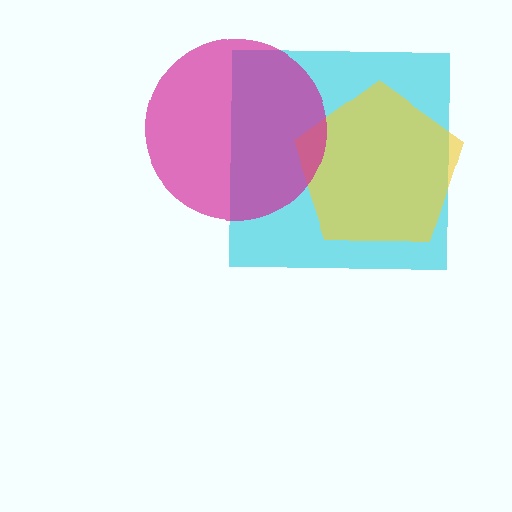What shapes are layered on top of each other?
The layered shapes are: a cyan square, a yellow pentagon, a magenta circle.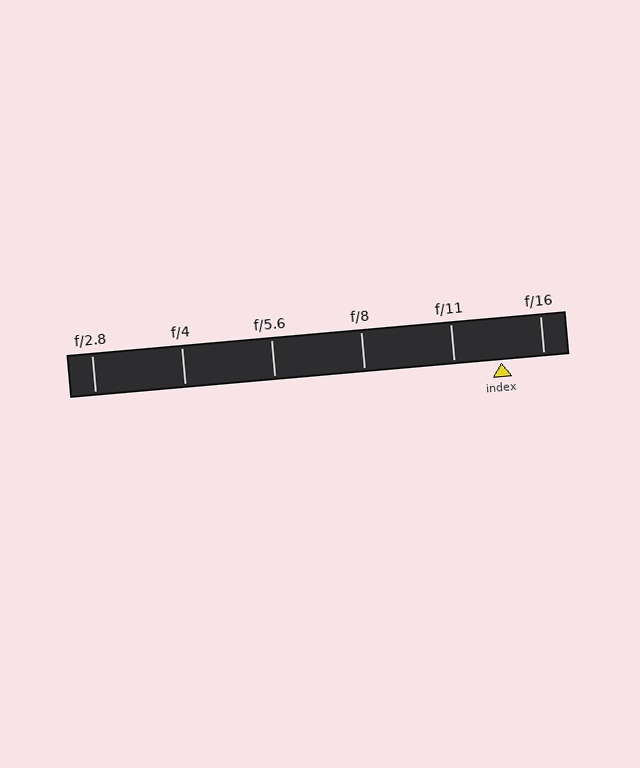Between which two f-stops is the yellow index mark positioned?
The index mark is between f/11 and f/16.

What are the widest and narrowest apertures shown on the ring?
The widest aperture shown is f/2.8 and the narrowest is f/16.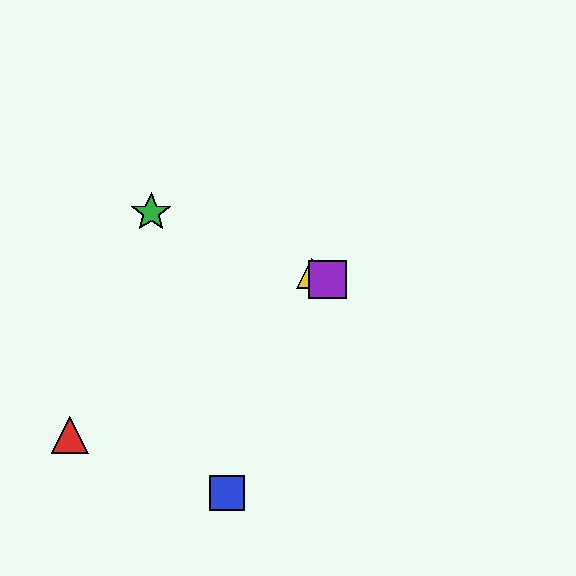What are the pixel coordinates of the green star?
The green star is at (151, 213).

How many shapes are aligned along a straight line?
3 shapes (the green star, the yellow triangle, the purple square) are aligned along a straight line.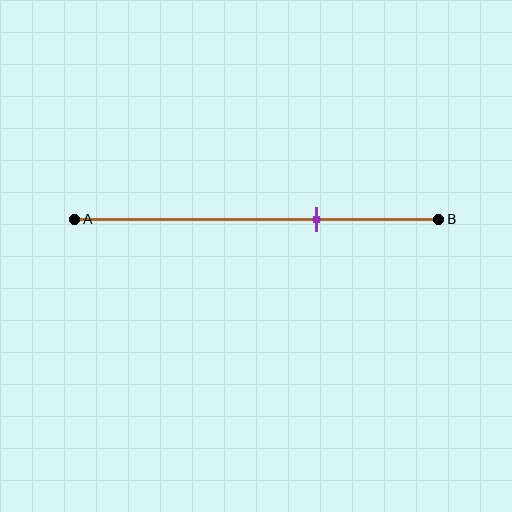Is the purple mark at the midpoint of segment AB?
No, the mark is at about 65% from A, not at the 50% midpoint.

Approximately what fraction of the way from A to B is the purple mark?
The purple mark is approximately 65% of the way from A to B.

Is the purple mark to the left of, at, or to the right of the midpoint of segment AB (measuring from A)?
The purple mark is to the right of the midpoint of segment AB.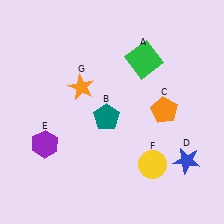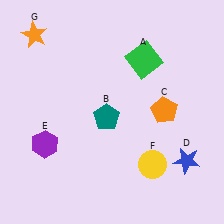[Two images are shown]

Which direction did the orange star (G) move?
The orange star (G) moved up.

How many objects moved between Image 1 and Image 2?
1 object moved between the two images.